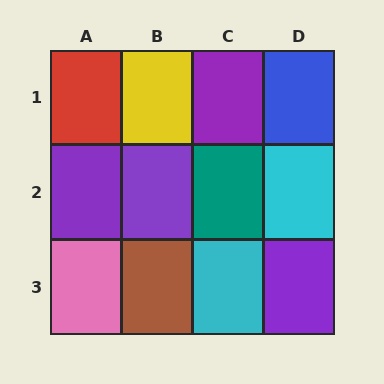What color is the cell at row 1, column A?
Red.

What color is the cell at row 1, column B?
Yellow.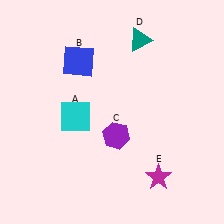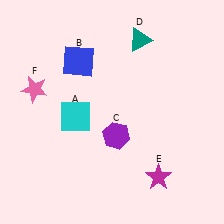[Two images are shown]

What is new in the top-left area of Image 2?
A pink star (F) was added in the top-left area of Image 2.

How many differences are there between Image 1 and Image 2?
There is 1 difference between the two images.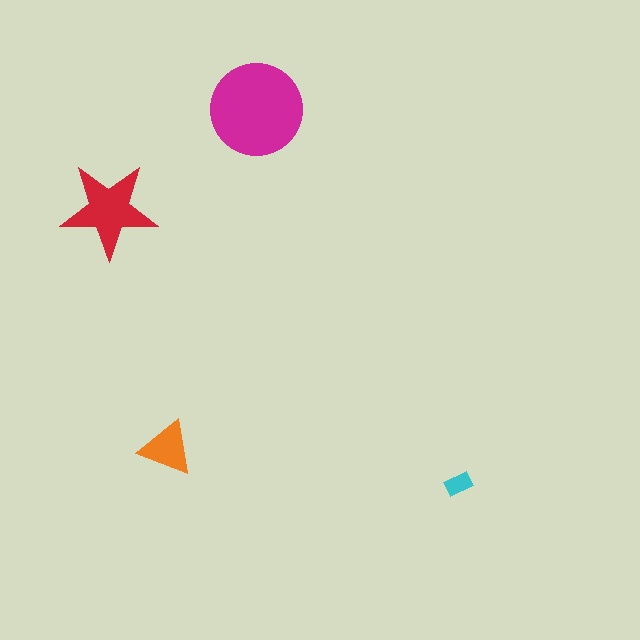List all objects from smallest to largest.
The cyan rectangle, the orange triangle, the red star, the magenta circle.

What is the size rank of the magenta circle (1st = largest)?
1st.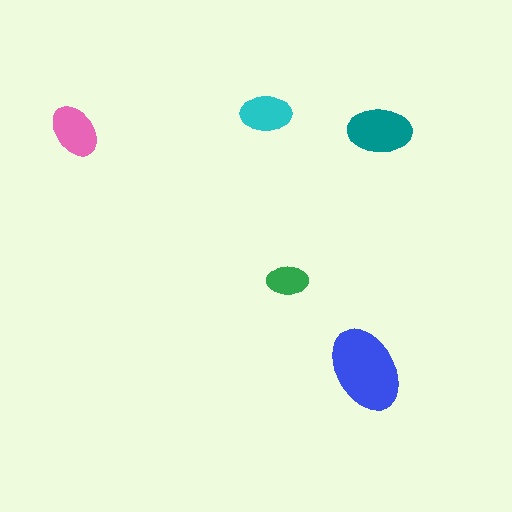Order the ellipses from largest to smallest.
the blue one, the teal one, the pink one, the cyan one, the green one.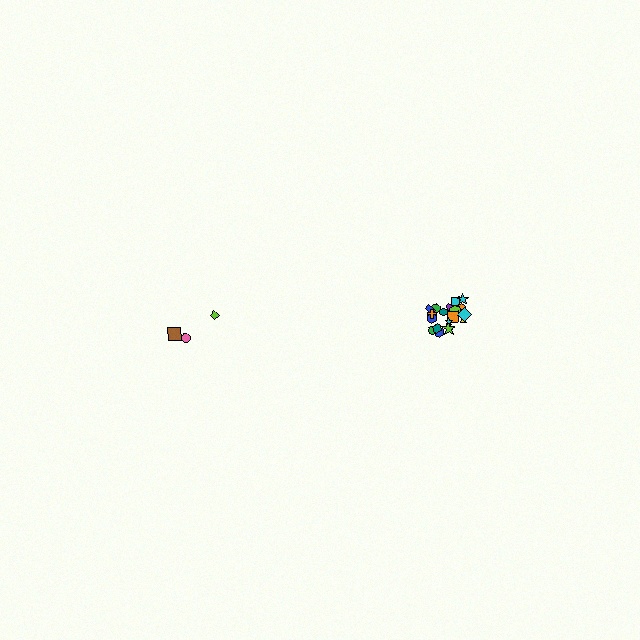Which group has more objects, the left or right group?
The right group.